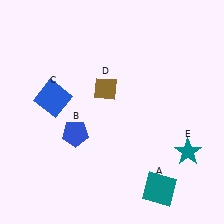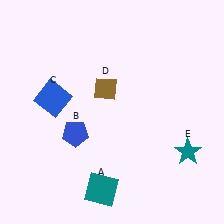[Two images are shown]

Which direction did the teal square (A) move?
The teal square (A) moved left.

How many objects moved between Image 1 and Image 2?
1 object moved between the two images.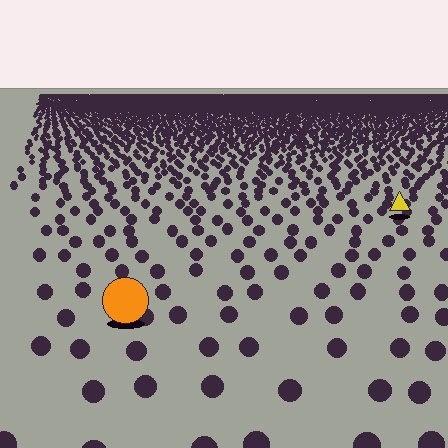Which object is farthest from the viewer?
The yellow triangle is farthest from the viewer. It appears smaller and the ground texture around it is denser.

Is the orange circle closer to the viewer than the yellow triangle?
Yes. The orange circle is closer — you can tell from the texture gradient: the ground texture is coarser near it.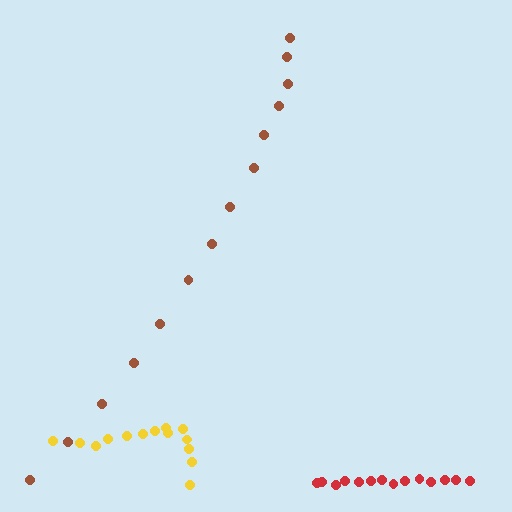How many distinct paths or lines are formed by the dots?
There are 3 distinct paths.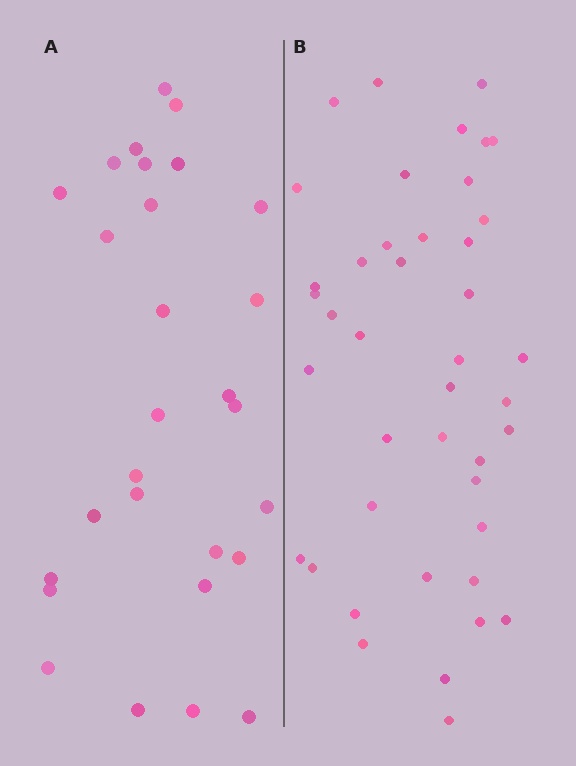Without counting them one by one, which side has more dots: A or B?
Region B (the right region) has more dots.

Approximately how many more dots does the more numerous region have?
Region B has approximately 15 more dots than region A.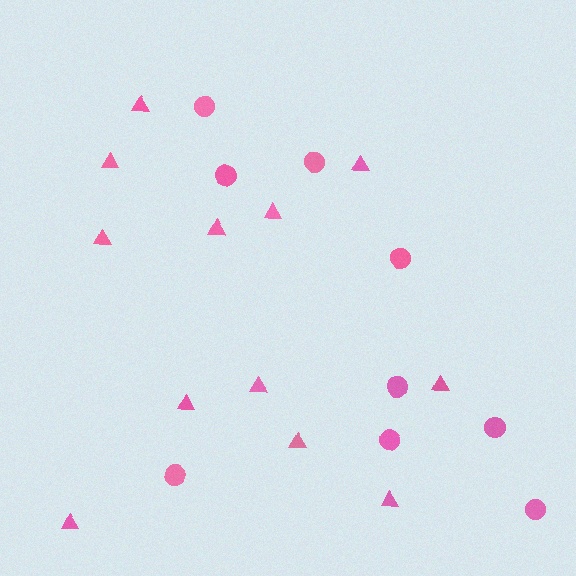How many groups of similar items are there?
There are 2 groups: one group of circles (9) and one group of triangles (12).